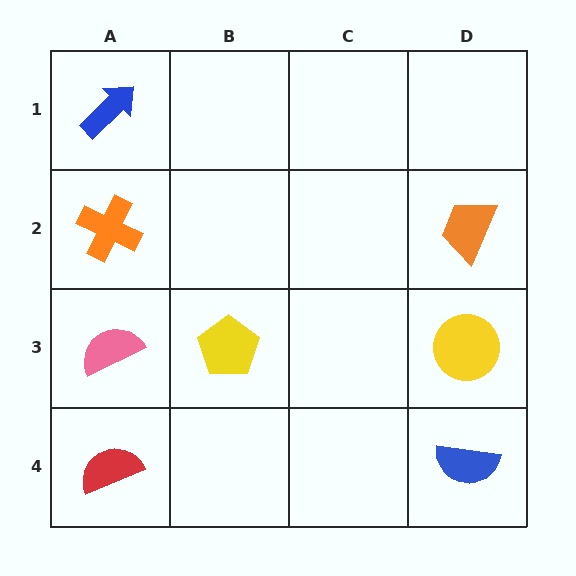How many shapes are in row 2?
2 shapes.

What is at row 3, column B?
A yellow pentagon.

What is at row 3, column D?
A yellow circle.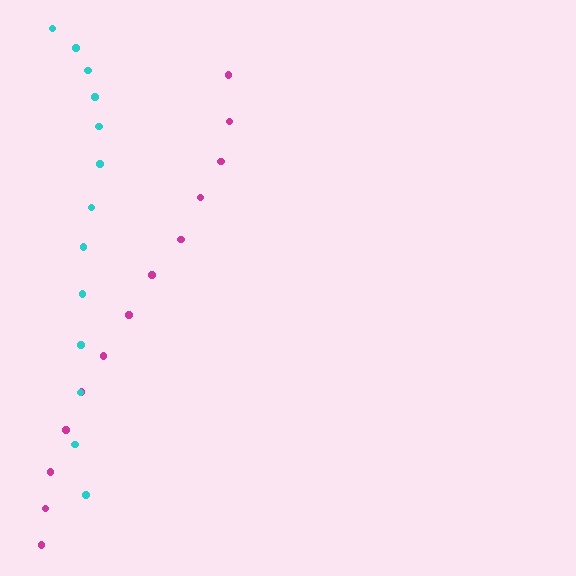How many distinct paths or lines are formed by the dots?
There are 2 distinct paths.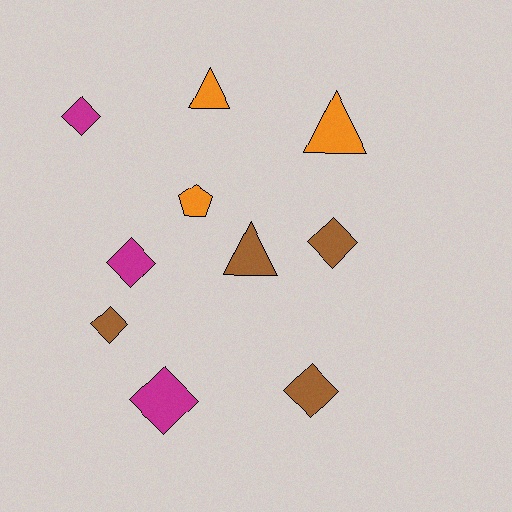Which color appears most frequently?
Brown, with 4 objects.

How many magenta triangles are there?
There are no magenta triangles.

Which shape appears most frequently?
Diamond, with 6 objects.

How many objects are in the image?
There are 10 objects.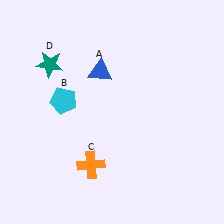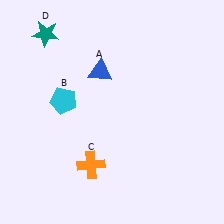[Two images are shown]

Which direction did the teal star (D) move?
The teal star (D) moved up.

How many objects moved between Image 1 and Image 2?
1 object moved between the two images.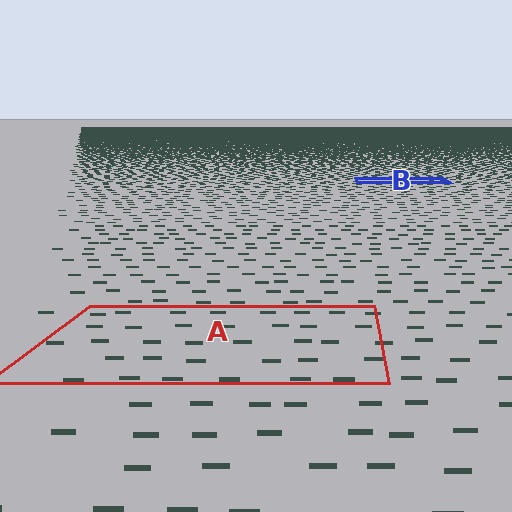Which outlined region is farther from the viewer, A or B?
Region B is farther from the viewer — the texture elements inside it appear smaller and more densely packed.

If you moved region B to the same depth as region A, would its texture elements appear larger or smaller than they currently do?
They would appear larger. At a closer depth, the same texture elements are projected at a bigger on-screen size.